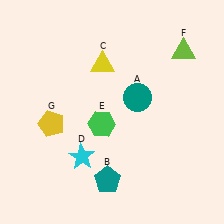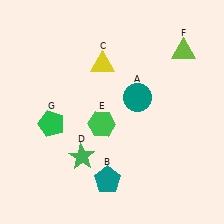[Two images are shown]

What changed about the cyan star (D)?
In Image 1, D is cyan. In Image 2, it changed to green.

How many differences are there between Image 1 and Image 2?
There are 2 differences between the two images.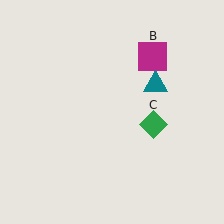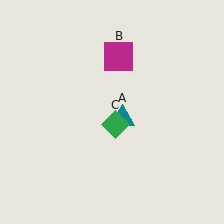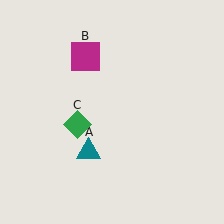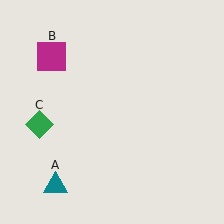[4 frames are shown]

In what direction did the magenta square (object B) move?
The magenta square (object B) moved left.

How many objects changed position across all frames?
3 objects changed position: teal triangle (object A), magenta square (object B), green diamond (object C).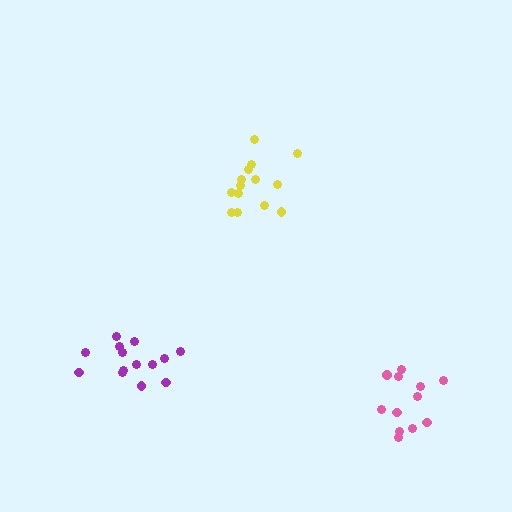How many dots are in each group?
Group 1: 14 dots, Group 2: 12 dots, Group 3: 14 dots (40 total).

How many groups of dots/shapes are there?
There are 3 groups.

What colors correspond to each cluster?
The clusters are colored: yellow, pink, purple.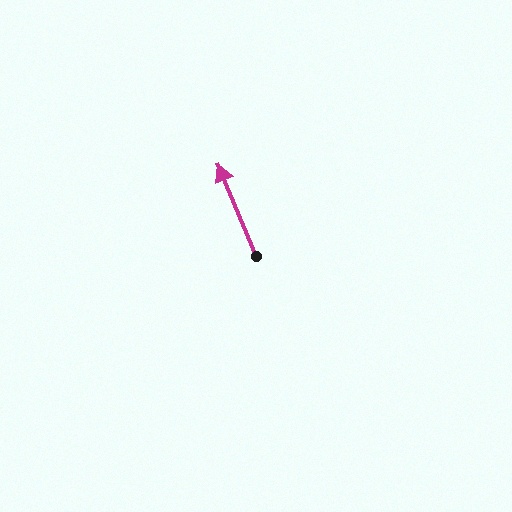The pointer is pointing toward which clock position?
Roughly 11 o'clock.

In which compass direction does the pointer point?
North.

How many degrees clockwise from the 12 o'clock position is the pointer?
Approximately 338 degrees.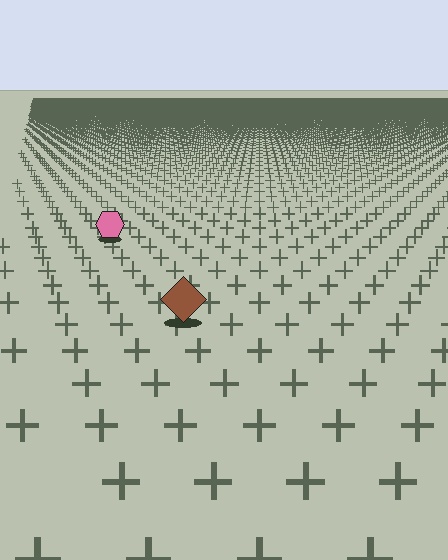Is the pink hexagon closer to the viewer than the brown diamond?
No. The brown diamond is closer — you can tell from the texture gradient: the ground texture is coarser near it.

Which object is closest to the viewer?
The brown diamond is closest. The texture marks near it are larger and more spread out.